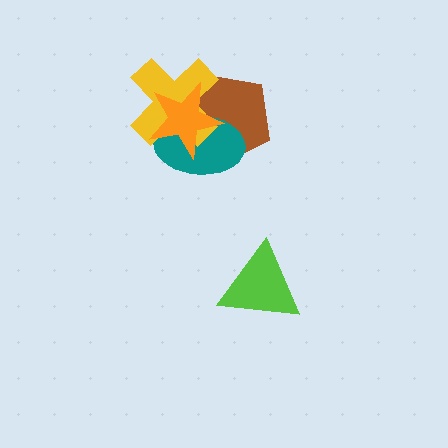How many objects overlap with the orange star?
3 objects overlap with the orange star.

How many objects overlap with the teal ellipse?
3 objects overlap with the teal ellipse.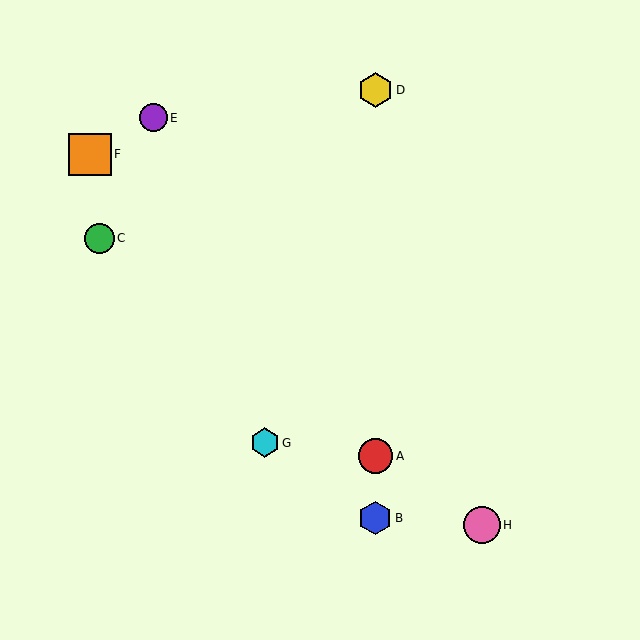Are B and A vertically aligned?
Yes, both are at x≈375.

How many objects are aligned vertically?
3 objects (A, B, D) are aligned vertically.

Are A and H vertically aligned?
No, A is at x≈375 and H is at x≈482.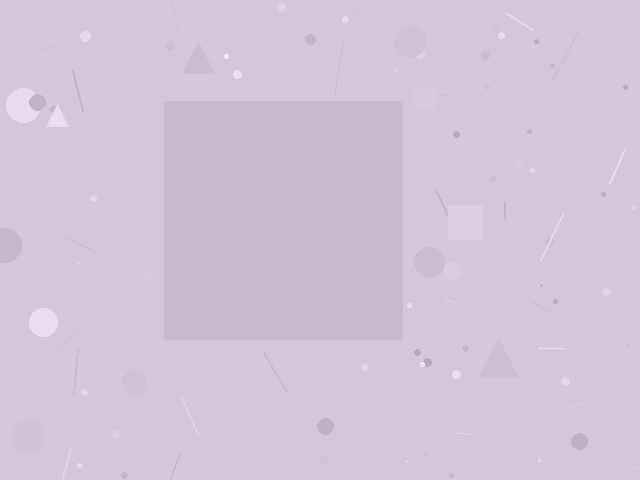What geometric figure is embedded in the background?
A square is embedded in the background.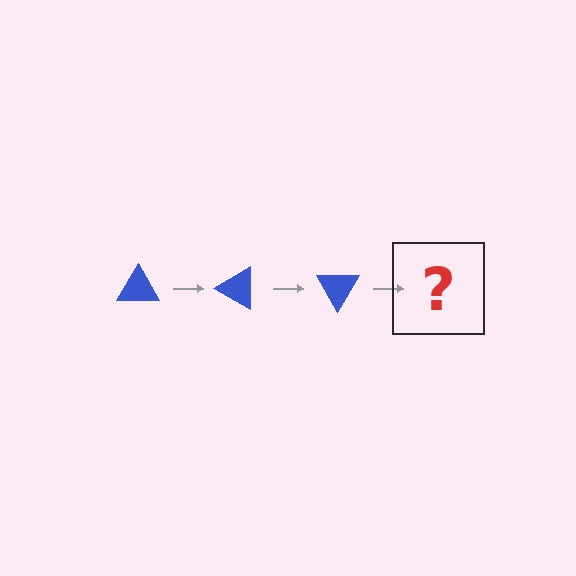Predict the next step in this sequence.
The next step is a blue triangle rotated 90 degrees.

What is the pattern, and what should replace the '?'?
The pattern is that the triangle rotates 30 degrees each step. The '?' should be a blue triangle rotated 90 degrees.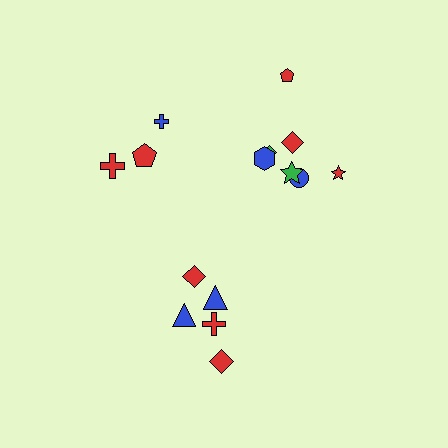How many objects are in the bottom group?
There are 5 objects.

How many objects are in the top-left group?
There are 3 objects.